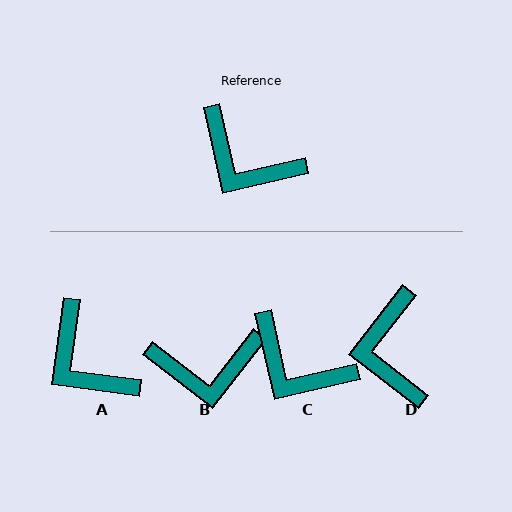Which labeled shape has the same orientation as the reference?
C.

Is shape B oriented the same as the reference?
No, it is off by about 39 degrees.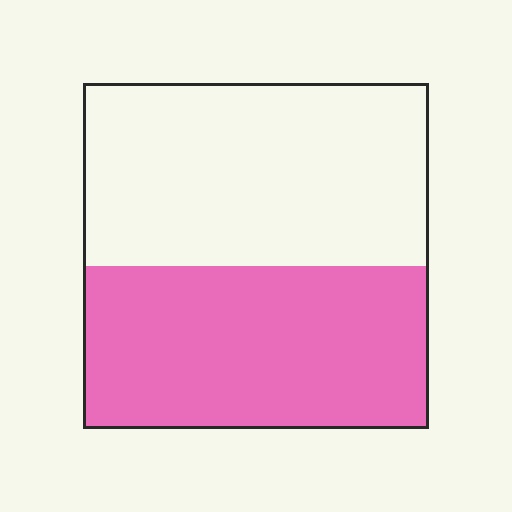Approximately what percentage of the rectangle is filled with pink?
Approximately 45%.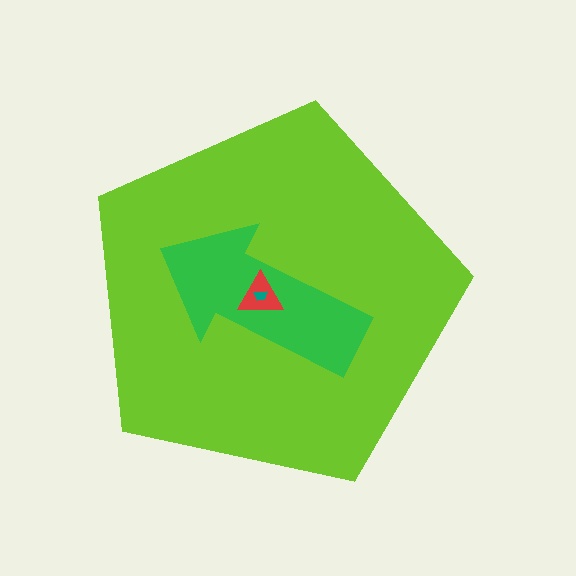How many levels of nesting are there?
4.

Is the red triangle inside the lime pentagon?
Yes.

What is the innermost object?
The teal trapezoid.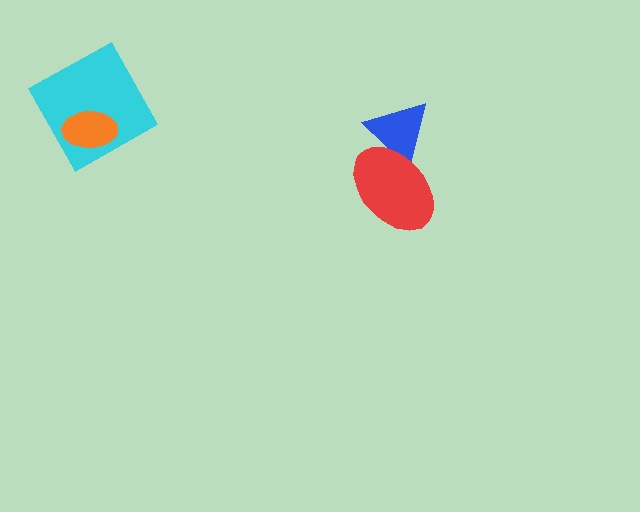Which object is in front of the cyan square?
The orange ellipse is in front of the cyan square.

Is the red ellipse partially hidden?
No, no other shape covers it.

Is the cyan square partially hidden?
Yes, it is partially covered by another shape.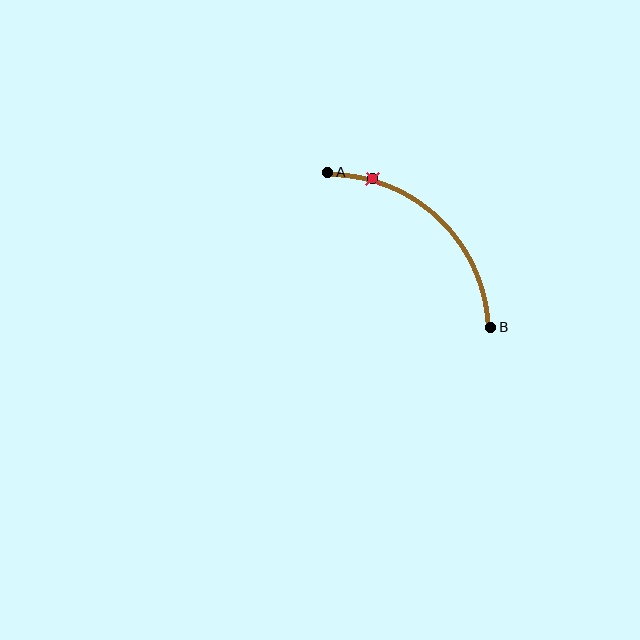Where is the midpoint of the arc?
The arc midpoint is the point on the curve farthest from the straight line joining A and B. It sits above and to the right of that line.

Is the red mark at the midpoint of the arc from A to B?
No. The red mark lies on the arc but is closer to endpoint A. The arc midpoint would be at the point on the curve equidistant along the arc from both A and B.